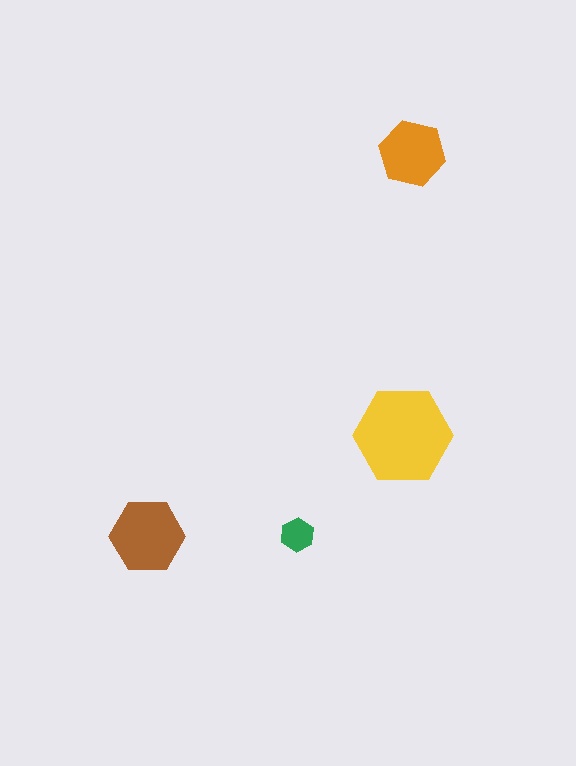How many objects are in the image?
There are 4 objects in the image.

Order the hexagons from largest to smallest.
the yellow one, the brown one, the orange one, the green one.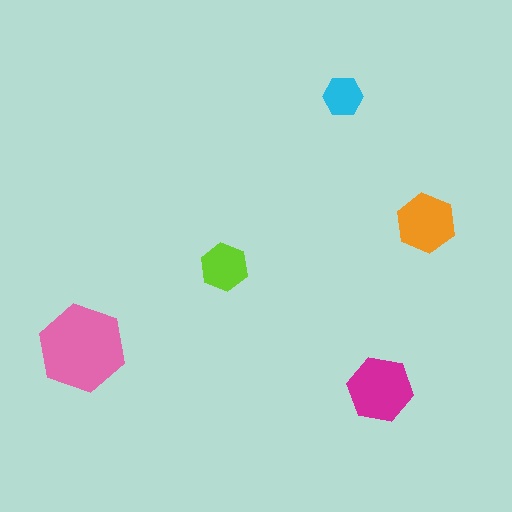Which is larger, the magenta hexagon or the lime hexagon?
The magenta one.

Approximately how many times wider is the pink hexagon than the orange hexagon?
About 1.5 times wider.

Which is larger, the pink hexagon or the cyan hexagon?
The pink one.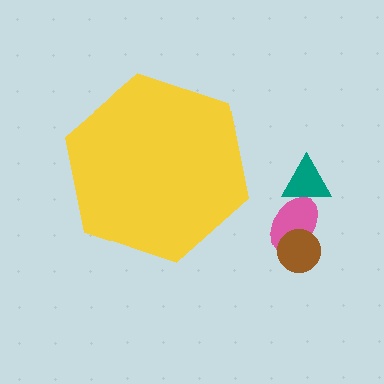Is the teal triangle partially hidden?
No, the teal triangle is fully visible.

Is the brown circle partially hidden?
No, the brown circle is fully visible.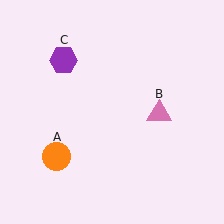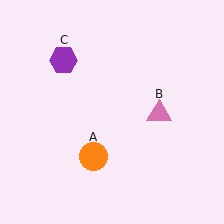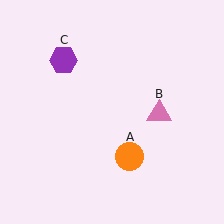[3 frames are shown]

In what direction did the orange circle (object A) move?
The orange circle (object A) moved right.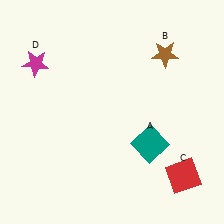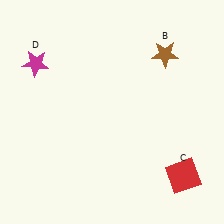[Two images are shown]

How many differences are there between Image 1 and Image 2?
There is 1 difference between the two images.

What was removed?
The teal square (A) was removed in Image 2.